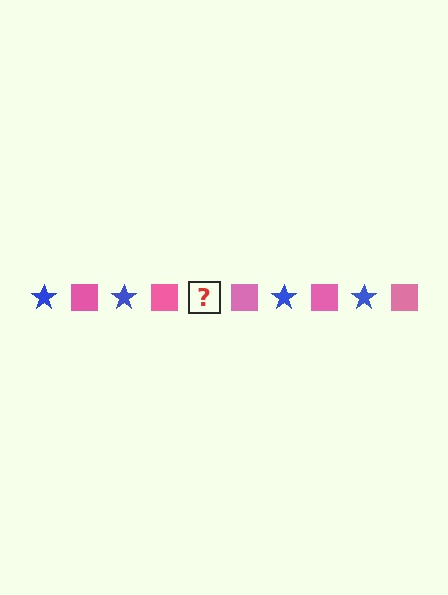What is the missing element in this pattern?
The missing element is a blue star.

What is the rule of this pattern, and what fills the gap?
The rule is that the pattern alternates between blue star and pink square. The gap should be filled with a blue star.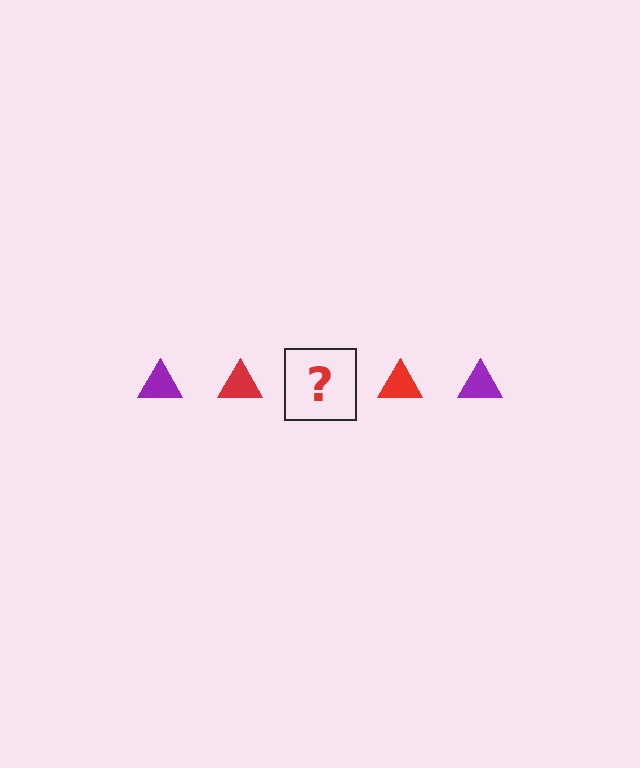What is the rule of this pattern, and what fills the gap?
The rule is that the pattern cycles through purple, red triangles. The gap should be filled with a purple triangle.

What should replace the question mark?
The question mark should be replaced with a purple triangle.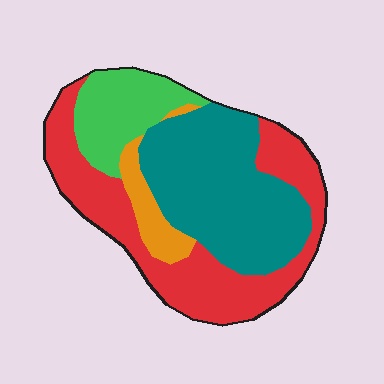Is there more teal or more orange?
Teal.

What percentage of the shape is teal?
Teal takes up between a third and a half of the shape.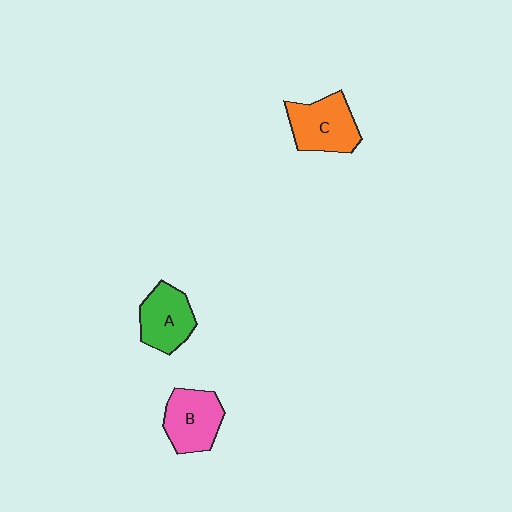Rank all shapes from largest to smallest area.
From largest to smallest: C (orange), B (pink), A (green).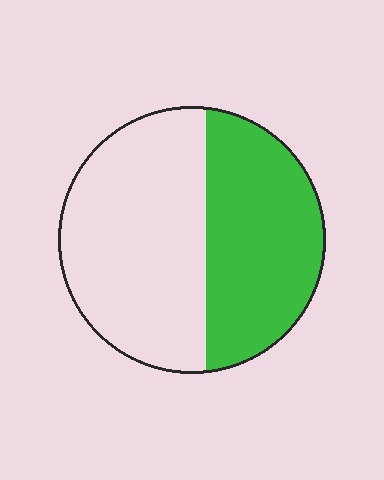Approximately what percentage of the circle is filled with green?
Approximately 45%.